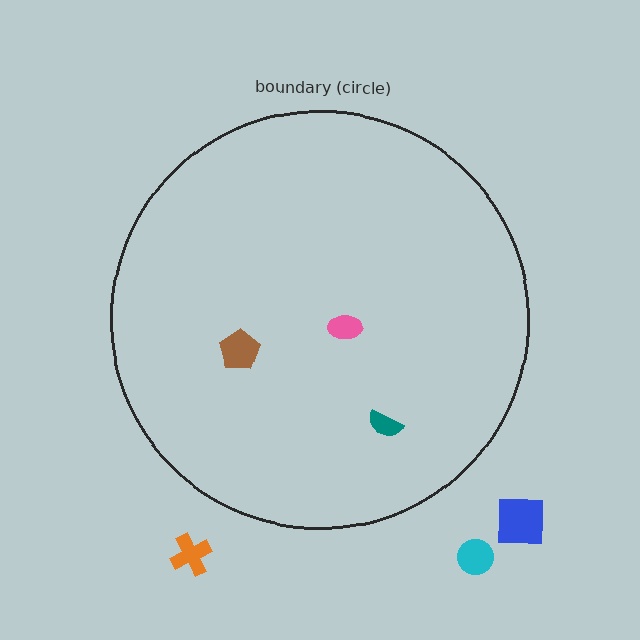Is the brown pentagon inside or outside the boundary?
Inside.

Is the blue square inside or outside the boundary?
Outside.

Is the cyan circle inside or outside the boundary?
Outside.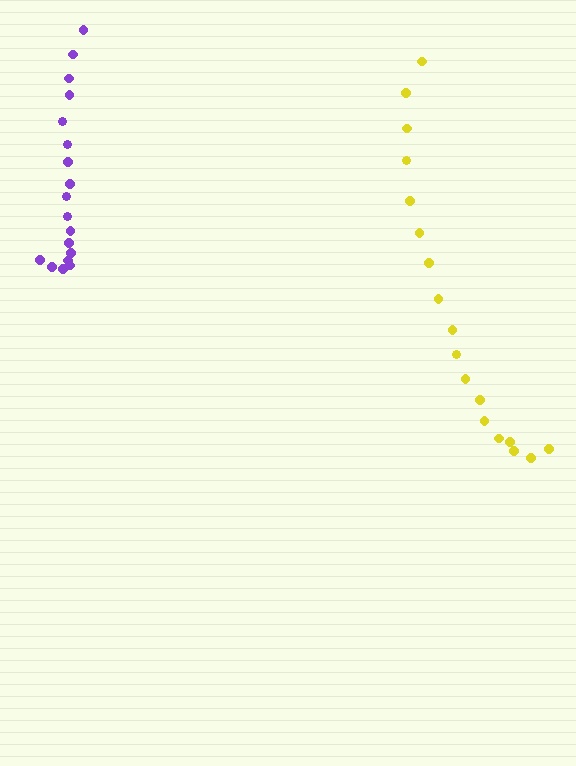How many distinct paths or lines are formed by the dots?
There are 2 distinct paths.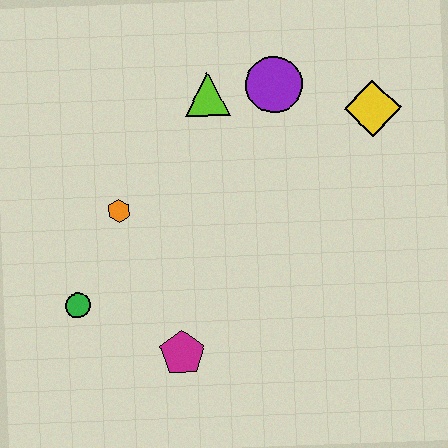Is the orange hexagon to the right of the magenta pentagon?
No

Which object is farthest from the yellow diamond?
The green circle is farthest from the yellow diamond.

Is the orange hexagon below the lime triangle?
Yes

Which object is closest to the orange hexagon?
The green circle is closest to the orange hexagon.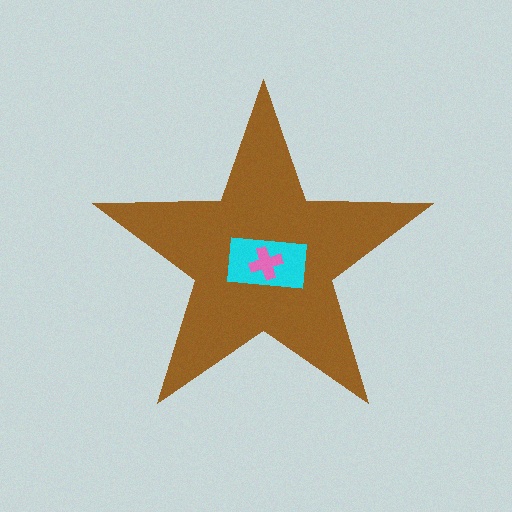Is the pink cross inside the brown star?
Yes.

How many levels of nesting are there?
3.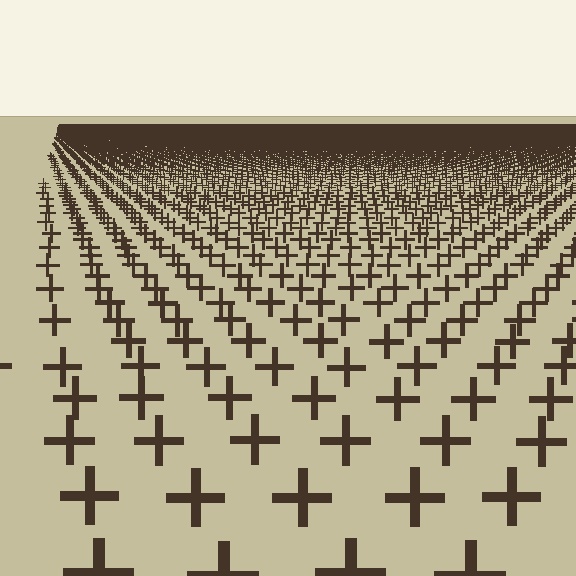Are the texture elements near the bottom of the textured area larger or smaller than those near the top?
Larger. Near the bottom, elements are closer to the viewer and appear at a bigger on-screen size.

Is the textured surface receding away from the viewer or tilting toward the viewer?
The surface is receding away from the viewer. Texture elements get smaller and denser toward the top.